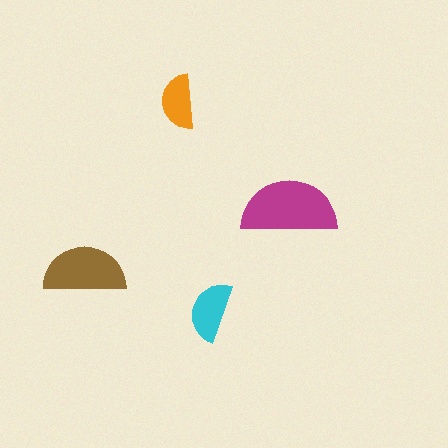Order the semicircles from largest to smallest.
the magenta one, the brown one, the cyan one, the orange one.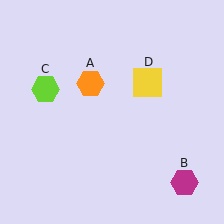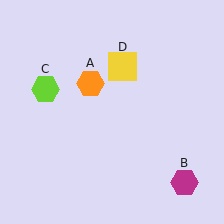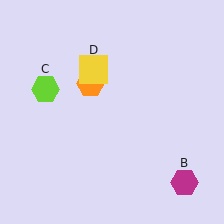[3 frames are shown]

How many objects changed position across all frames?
1 object changed position: yellow square (object D).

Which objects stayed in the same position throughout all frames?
Orange hexagon (object A) and magenta hexagon (object B) and lime hexagon (object C) remained stationary.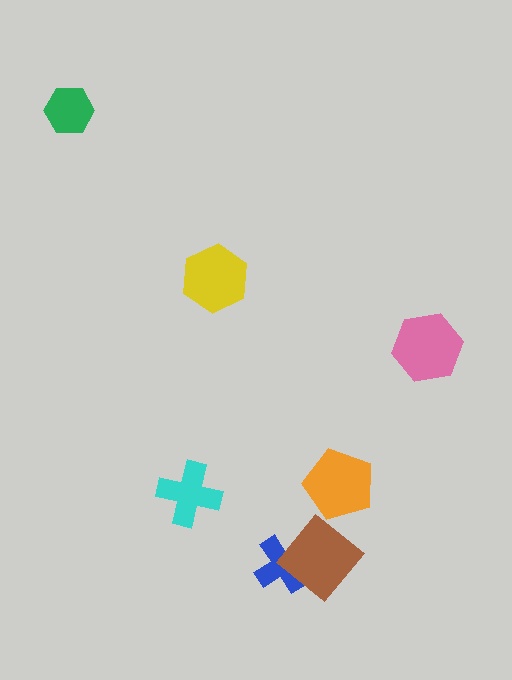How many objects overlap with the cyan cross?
0 objects overlap with the cyan cross.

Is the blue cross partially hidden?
Yes, it is partially covered by another shape.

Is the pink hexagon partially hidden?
No, no other shape covers it.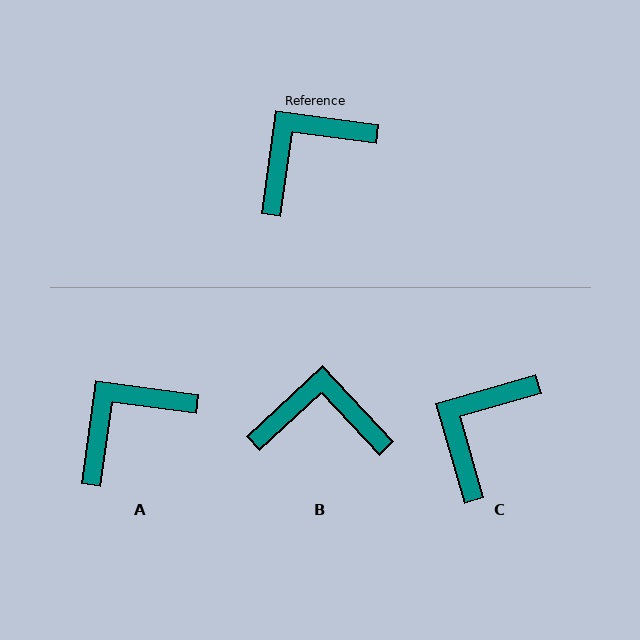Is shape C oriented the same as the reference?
No, it is off by about 24 degrees.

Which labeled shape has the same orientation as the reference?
A.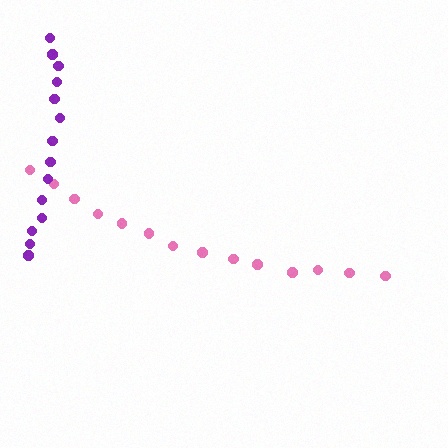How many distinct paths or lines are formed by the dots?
There are 2 distinct paths.